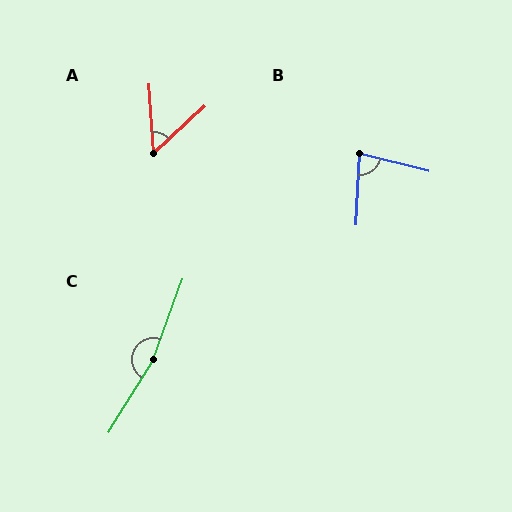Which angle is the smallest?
A, at approximately 51 degrees.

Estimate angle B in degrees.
Approximately 79 degrees.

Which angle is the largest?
C, at approximately 168 degrees.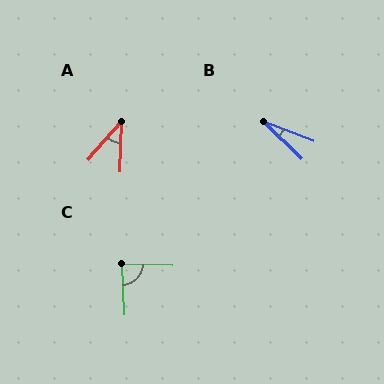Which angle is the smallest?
B, at approximately 24 degrees.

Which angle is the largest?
C, at approximately 86 degrees.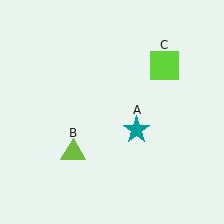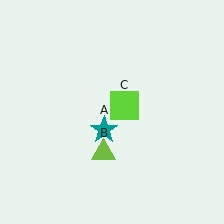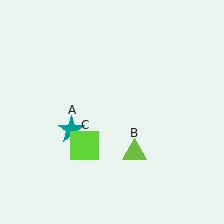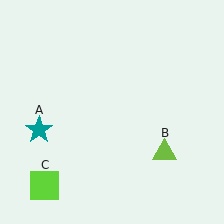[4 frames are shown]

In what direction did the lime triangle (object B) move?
The lime triangle (object B) moved right.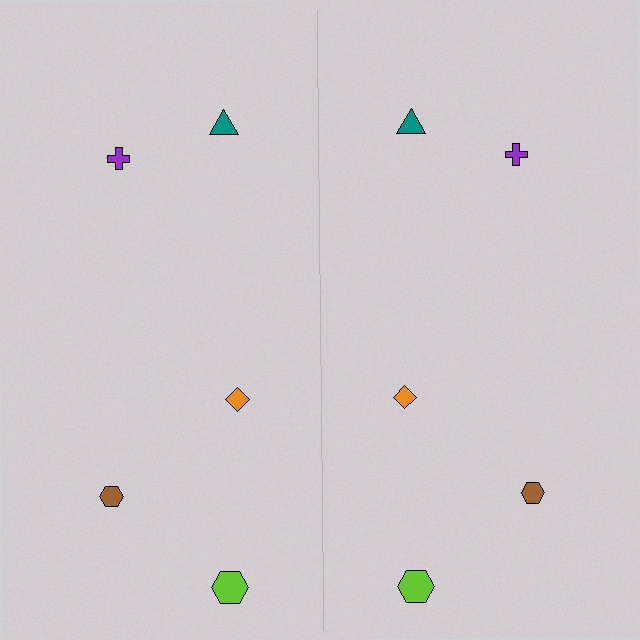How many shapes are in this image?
There are 10 shapes in this image.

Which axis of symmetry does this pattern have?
The pattern has a vertical axis of symmetry running through the center of the image.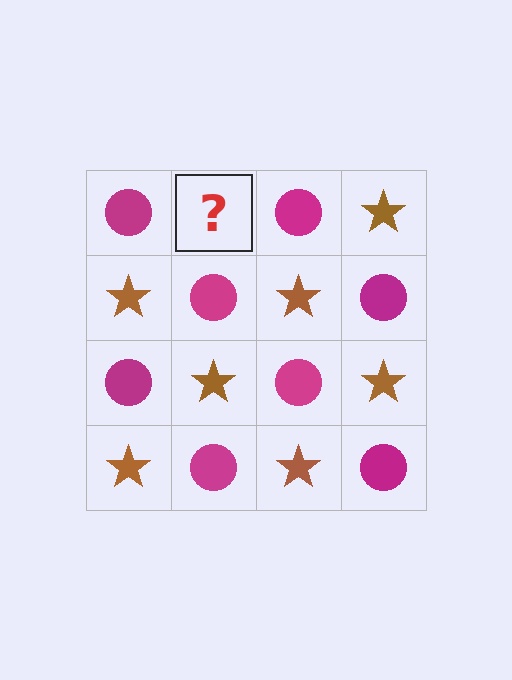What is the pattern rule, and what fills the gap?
The rule is that it alternates magenta circle and brown star in a checkerboard pattern. The gap should be filled with a brown star.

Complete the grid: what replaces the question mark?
The question mark should be replaced with a brown star.